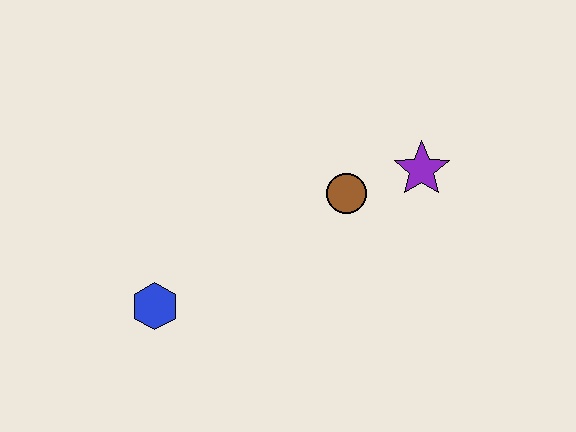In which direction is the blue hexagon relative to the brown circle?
The blue hexagon is to the left of the brown circle.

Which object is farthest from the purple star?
The blue hexagon is farthest from the purple star.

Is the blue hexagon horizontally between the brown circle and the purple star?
No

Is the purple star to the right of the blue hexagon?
Yes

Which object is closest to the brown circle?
The purple star is closest to the brown circle.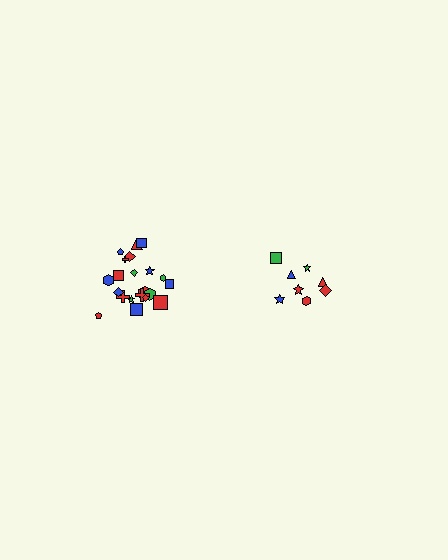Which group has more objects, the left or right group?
The left group.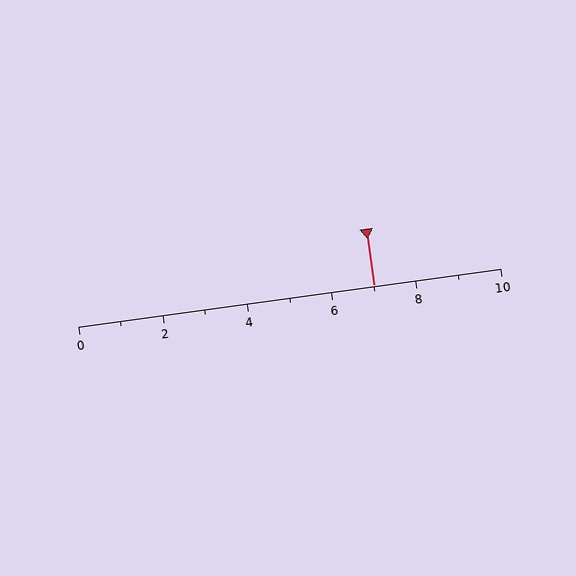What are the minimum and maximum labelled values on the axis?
The axis runs from 0 to 10.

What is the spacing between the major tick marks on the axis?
The major ticks are spaced 2 apart.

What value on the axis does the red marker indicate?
The marker indicates approximately 7.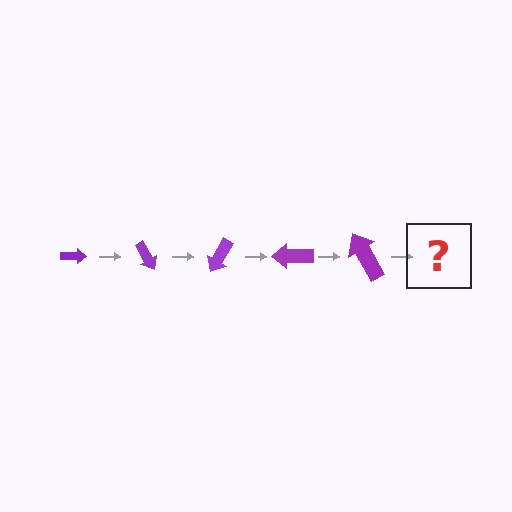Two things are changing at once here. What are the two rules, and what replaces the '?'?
The two rules are that the arrow grows larger each step and it rotates 60 degrees each step. The '?' should be an arrow, larger than the previous one and rotated 300 degrees from the start.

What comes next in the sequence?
The next element should be an arrow, larger than the previous one and rotated 300 degrees from the start.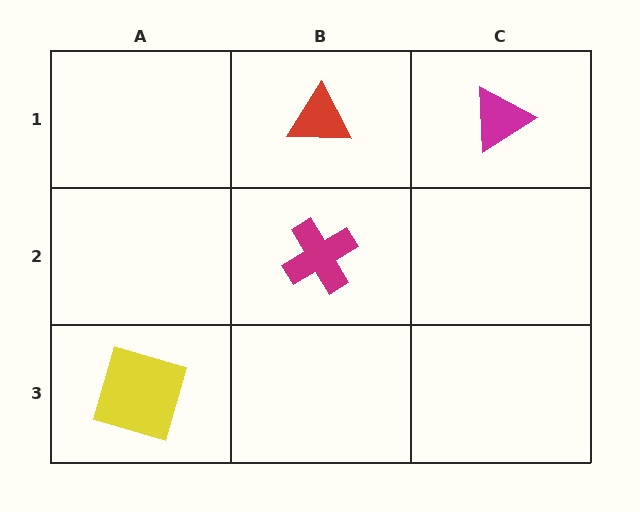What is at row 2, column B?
A magenta cross.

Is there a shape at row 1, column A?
No, that cell is empty.